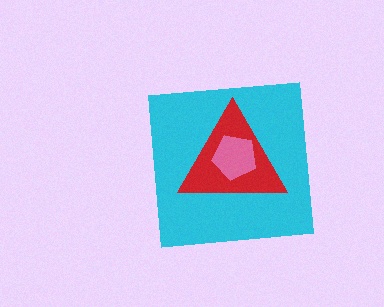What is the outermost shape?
The cyan square.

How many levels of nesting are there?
3.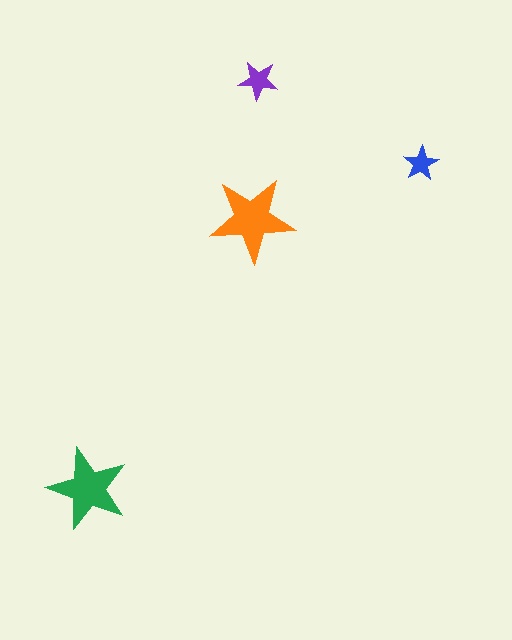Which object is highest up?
The purple star is topmost.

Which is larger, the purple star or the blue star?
The purple one.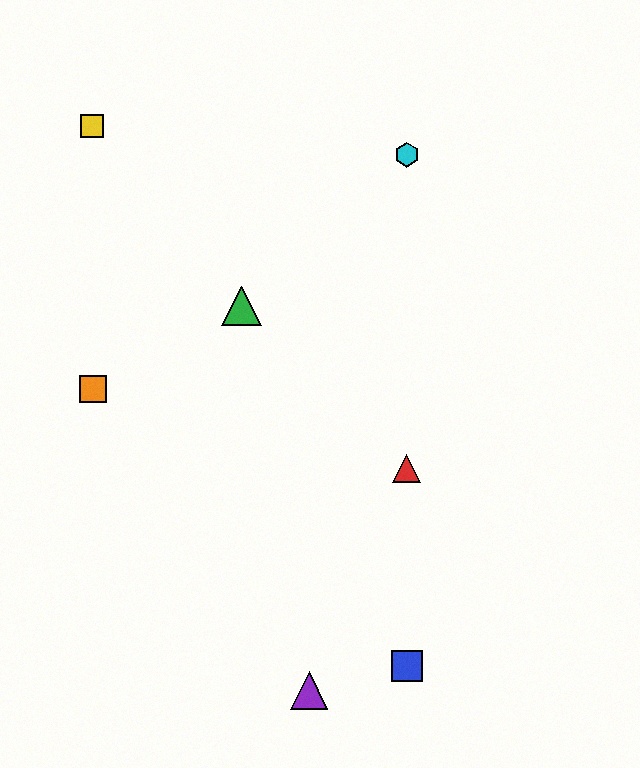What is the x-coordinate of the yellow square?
The yellow square is at x≈92.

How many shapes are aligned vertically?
3 shapes (the red triangle, the blue square, the cyan hexagon) are aligned vertically.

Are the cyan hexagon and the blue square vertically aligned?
Yes, both are at x≈407.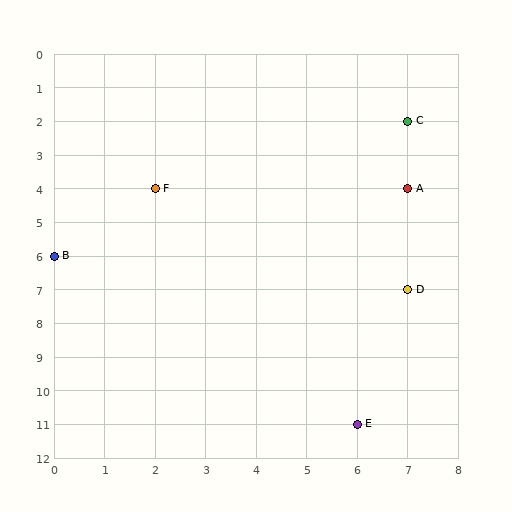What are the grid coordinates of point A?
Point A is at grid coordinates (7, 4).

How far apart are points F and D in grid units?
Points F and D are 5 columns and 3 rows apart (about 5.8 grid units diagonally).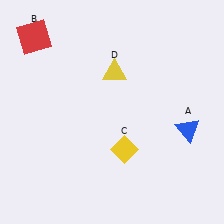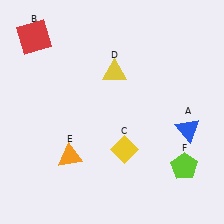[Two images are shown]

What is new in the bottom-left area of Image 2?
An orange triangle (E) was added in the bottom-left area of Image 2.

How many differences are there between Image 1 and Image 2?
There are 2 differences between the two images.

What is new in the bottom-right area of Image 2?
A lime pentagon (F) was added in the bottom-right area of Image 2.